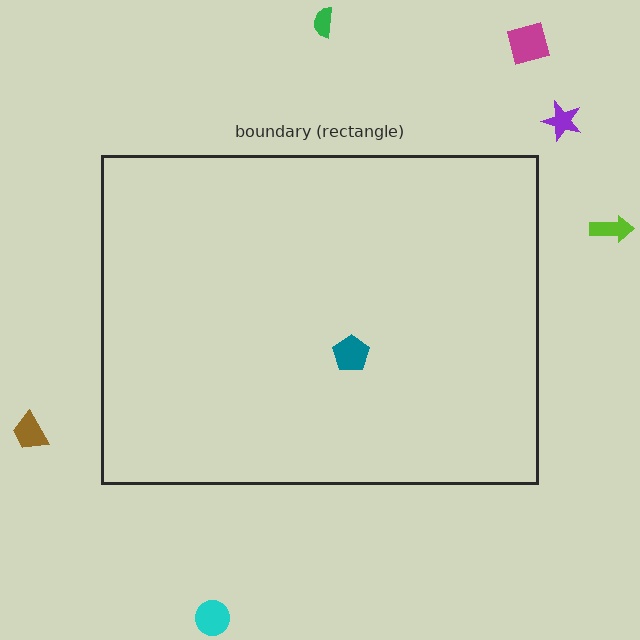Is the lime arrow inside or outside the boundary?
Outside.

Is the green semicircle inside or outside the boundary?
Outside.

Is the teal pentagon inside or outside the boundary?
Inside.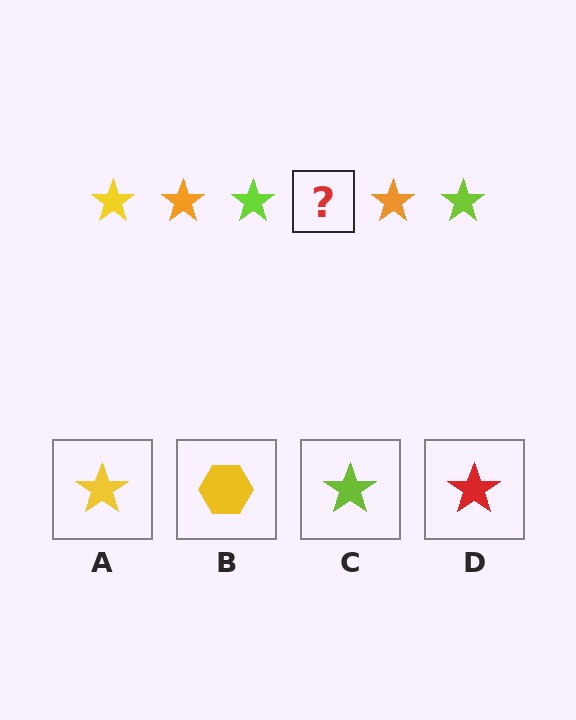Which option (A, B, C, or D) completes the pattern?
A.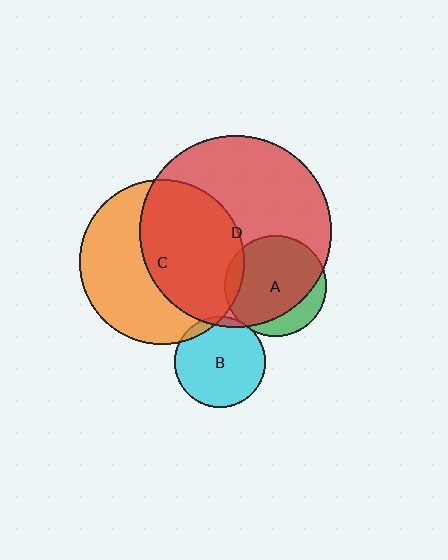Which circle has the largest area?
Circle D (red).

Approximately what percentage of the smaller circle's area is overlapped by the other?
Approximately 50%.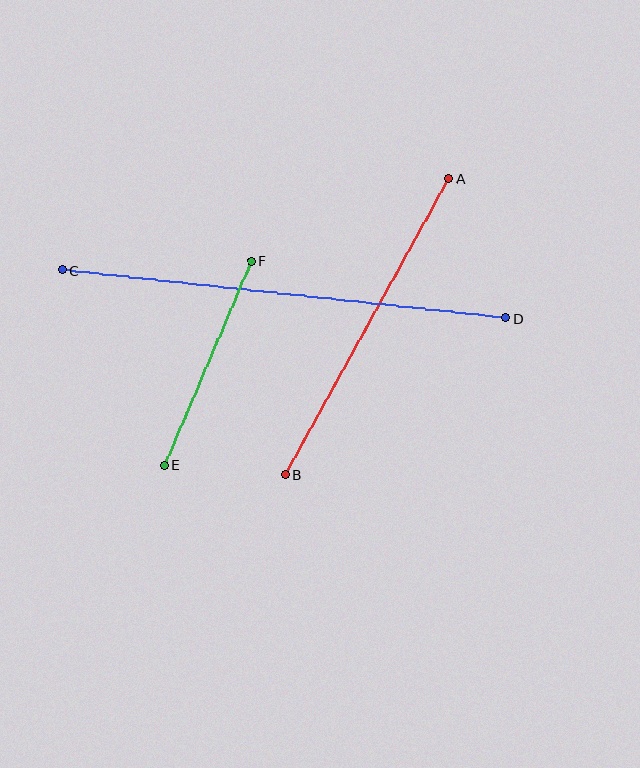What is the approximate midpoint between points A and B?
The midpoint is at approximately (367, 327) pixels.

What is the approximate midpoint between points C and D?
The midpoint is at approximately (284, 294) pixels.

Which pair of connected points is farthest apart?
Points C and D are farthest apart.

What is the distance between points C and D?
The distance is approximately 446 pixels.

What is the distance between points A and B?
The distance is approximately 338 pixels.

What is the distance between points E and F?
The distance is approximately 222 pixels.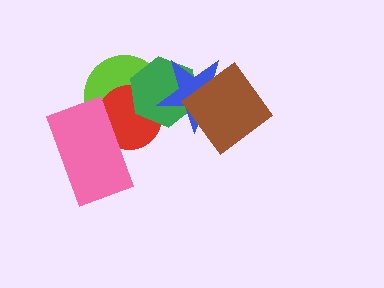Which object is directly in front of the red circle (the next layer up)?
The green hexagon is directly in front of the red circle.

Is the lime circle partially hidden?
Yes, it is partially covered by another shape.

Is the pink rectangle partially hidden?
No, no other shape covers it.